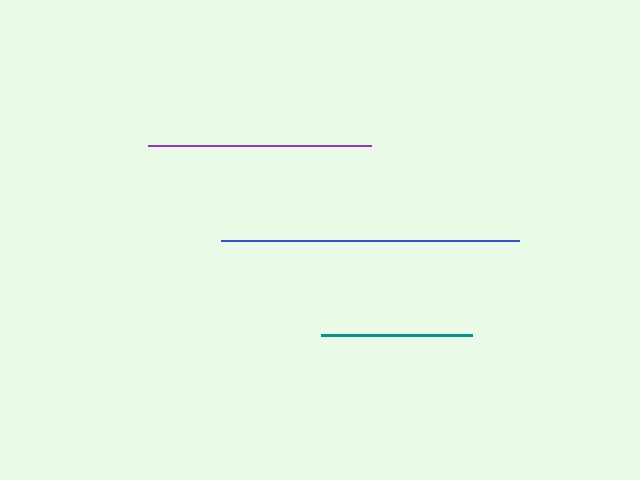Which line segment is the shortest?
The teal line is the shortest at approximately 151 pixels.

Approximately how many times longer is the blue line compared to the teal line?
The blue line is approximately 2.0 times the length of the teal line.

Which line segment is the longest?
The blue line is the longest at approximately 298 pixels.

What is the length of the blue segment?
The blue segment is approximately 298 pixels long.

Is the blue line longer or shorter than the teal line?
The blue line is longer than the teal line.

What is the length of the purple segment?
The purple segment is approximately 223 pixels long.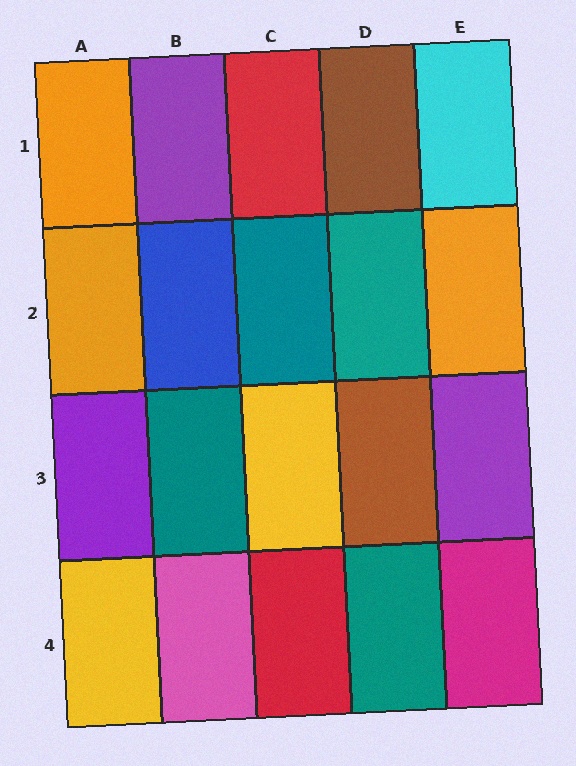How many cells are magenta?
1 cell is magenta.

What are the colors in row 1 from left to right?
Orange, purple, red, brown, cyan.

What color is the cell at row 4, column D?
Teal.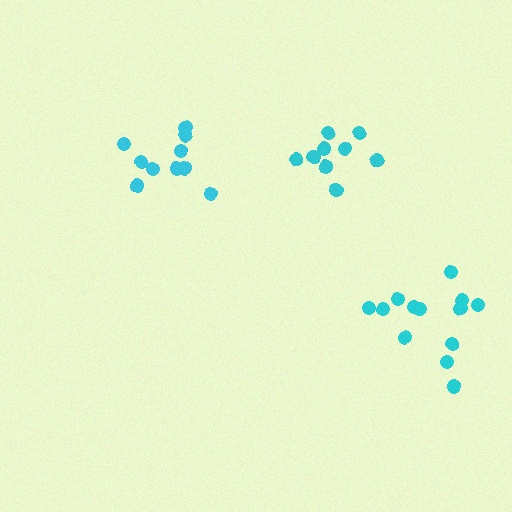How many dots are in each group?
Group 1: 9 dots, Group 2: 13 dots, Group 3: 11 dots (33 total).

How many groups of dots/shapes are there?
There are 3 groups.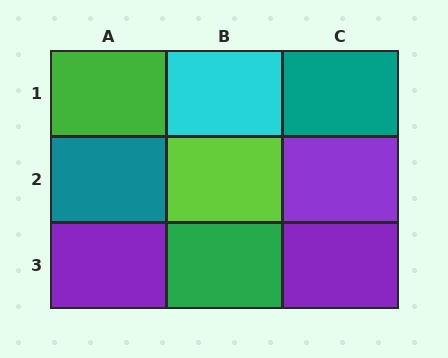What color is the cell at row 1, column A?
Green.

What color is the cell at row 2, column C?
Purple.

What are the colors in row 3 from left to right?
Purple, green, purple.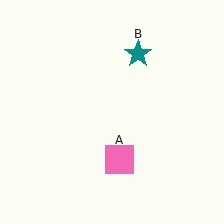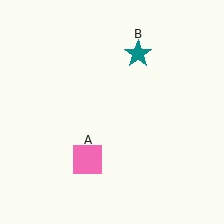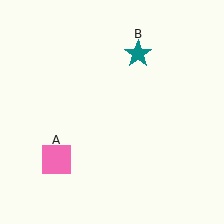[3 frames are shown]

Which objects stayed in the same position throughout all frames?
Teal star (object B) remained stationary.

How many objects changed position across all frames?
1 object changed position: pink square (object A).